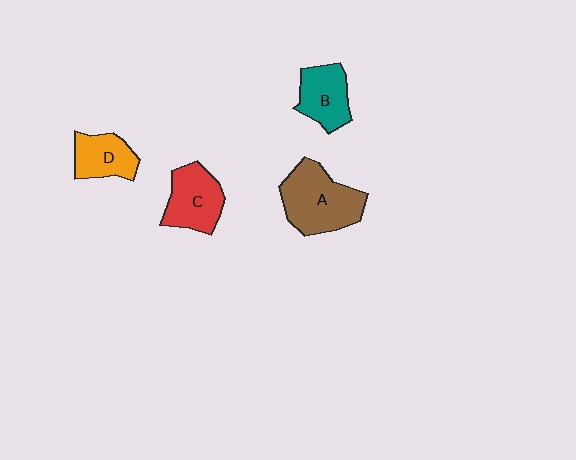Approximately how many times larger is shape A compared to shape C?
Approximately 1.4 times.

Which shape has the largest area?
Shape A (brown).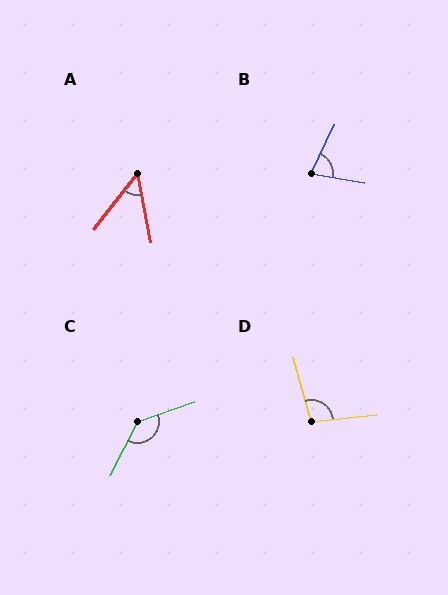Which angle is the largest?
C, at approximately 136 degrees.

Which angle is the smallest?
A, at approximately 49 degrees.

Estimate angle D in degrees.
Approximately 100 degrees.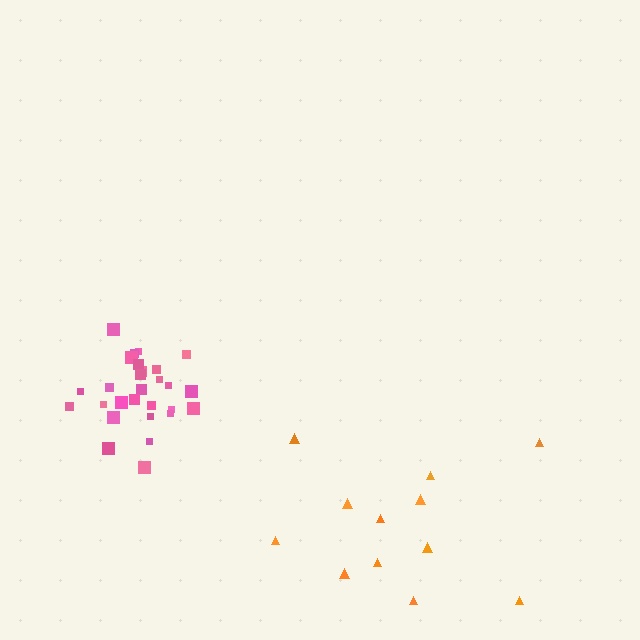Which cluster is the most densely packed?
Pink.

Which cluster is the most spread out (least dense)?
Orange.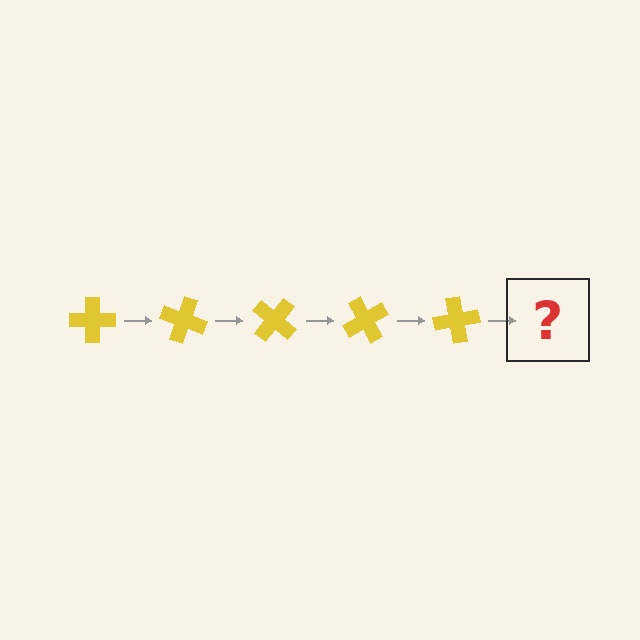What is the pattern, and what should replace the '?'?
The pattern is that the cross rotates 20 degrees each step. The '?' should be a yellow cross rotated 100 degrees.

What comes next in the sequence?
The next element should be a yellow cross rotated 100 degrees.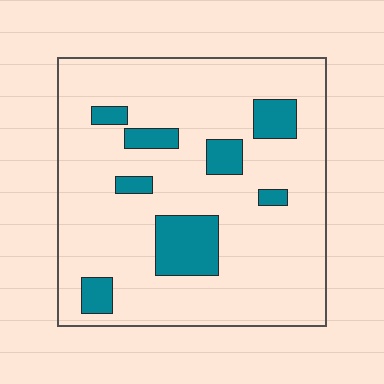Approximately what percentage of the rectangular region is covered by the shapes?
Approximately 15%.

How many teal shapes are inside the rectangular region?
8.